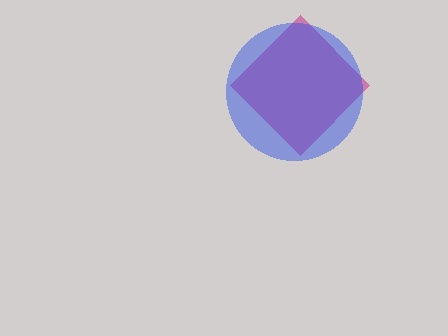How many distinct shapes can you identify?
There are 2 distinct shapes: a magenta diamond, a blue circle.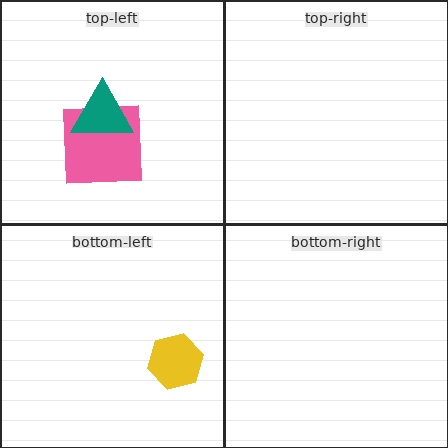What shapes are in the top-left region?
The pink square, the teal triangle.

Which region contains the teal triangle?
The top-left region.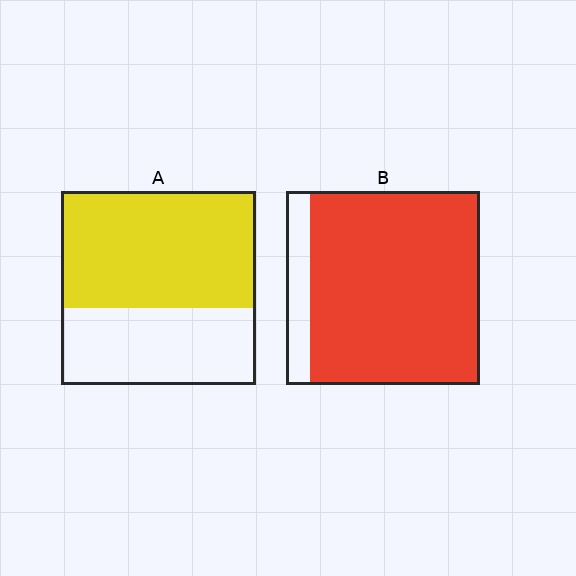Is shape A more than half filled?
Yes.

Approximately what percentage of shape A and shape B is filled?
A is approximately 60% and B is approximately 90%.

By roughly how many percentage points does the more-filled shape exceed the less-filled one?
By roughly 25 percentage points (B over A).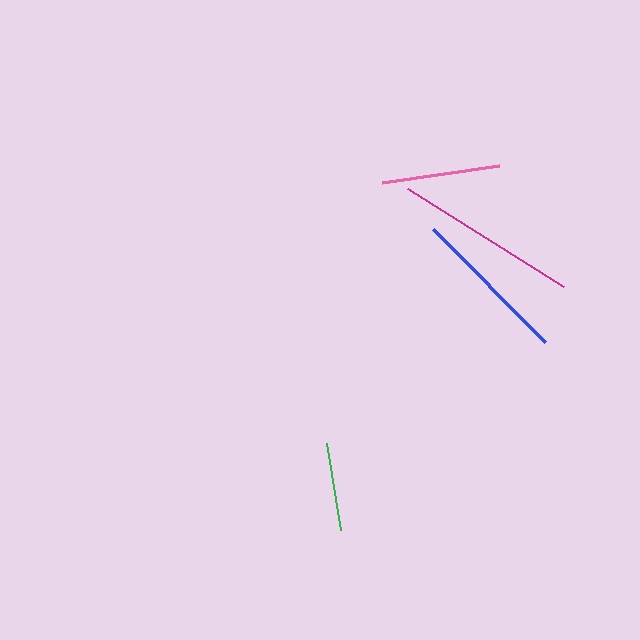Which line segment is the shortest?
The green line is the shortest at approximately 88 pixels.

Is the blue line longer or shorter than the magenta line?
The magenta line is longer than the blue line.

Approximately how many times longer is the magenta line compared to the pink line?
The magenta line is approximately 1.5 times the length of the pink line.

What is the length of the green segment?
The green segment is approximately 88 pixels long.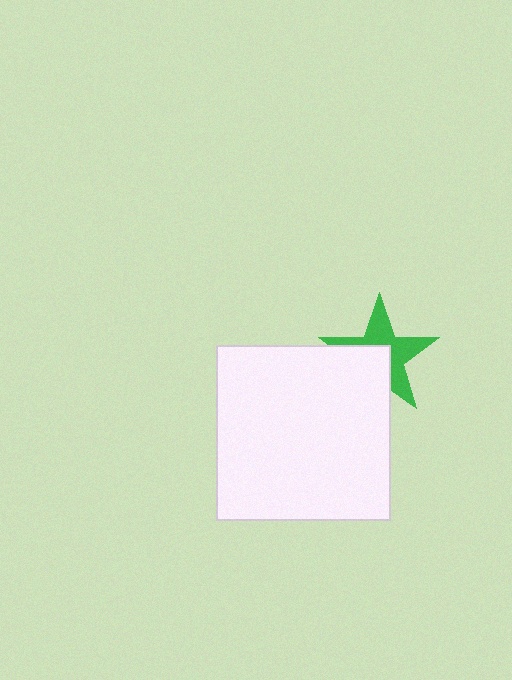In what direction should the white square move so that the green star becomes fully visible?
The white square should move toward the lower-left. That is the shortest direction to clear the overlap and leave the green star fully visible.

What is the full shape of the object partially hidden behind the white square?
The partially hidden object is a green star.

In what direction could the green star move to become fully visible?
The green star could move toward the upper-right. That would shift it out from behind the white square entirely.